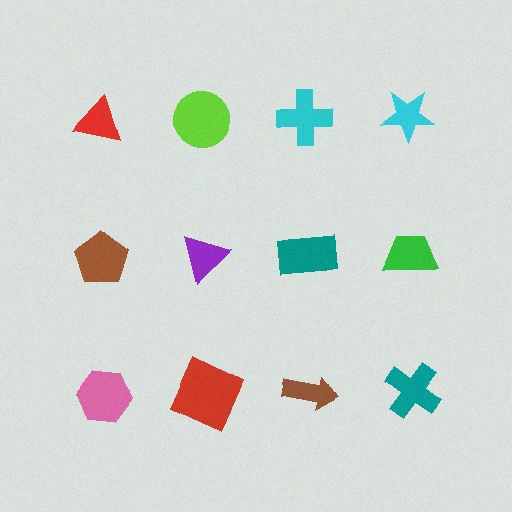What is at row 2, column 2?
A purple triangle.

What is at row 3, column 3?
A brown arrow.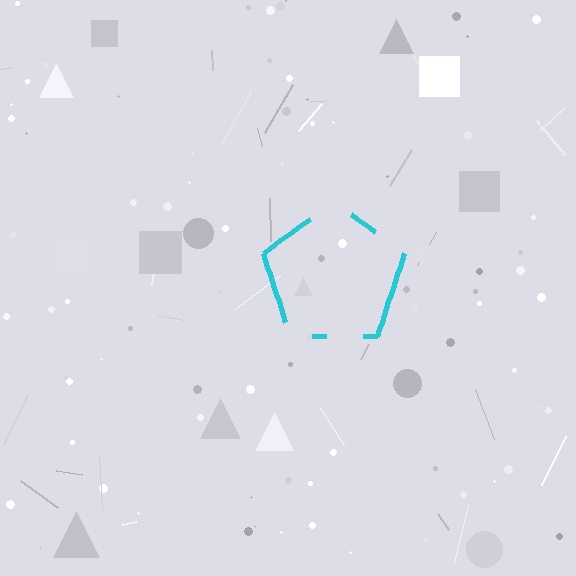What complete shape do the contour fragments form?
The contour fragments form a pentagon.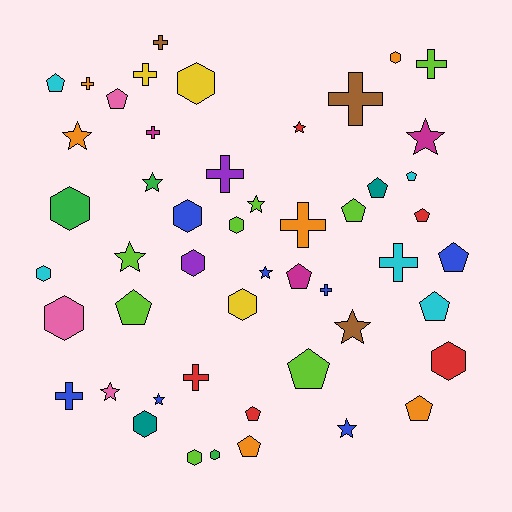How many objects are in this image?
There are 50 objects.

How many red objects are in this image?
There are 5 red objects.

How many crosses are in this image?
There are 12 crosses.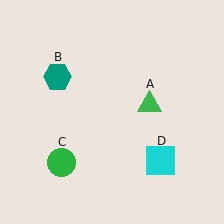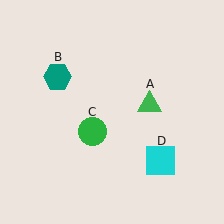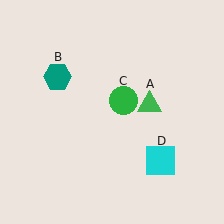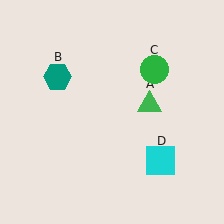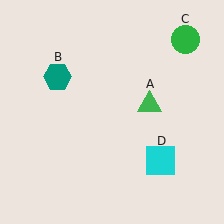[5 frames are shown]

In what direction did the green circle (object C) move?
The green circle (object C) moved up and to the right.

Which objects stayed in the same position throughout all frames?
Green triangle (object A) and teal hexagon (object B) and cyan square (object D) remained stationary.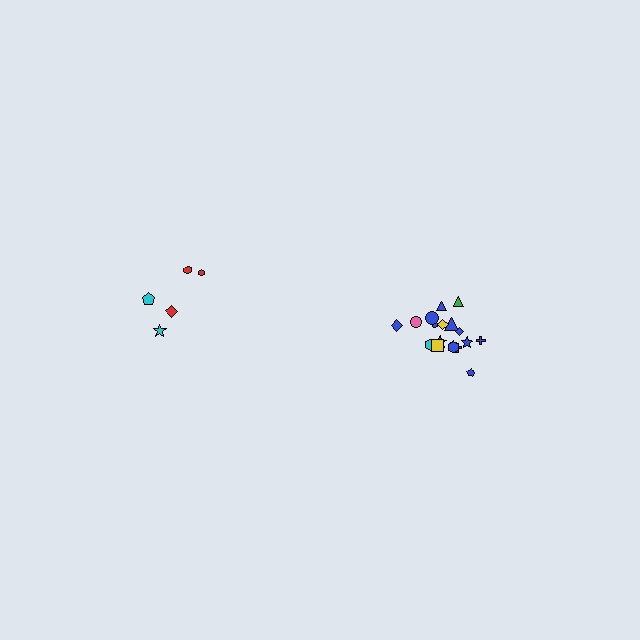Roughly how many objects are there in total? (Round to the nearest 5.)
Roughly 25 objects in total.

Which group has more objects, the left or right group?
The right group.